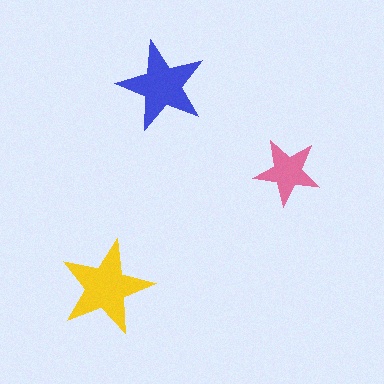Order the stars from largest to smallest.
the yellow one, the blue one, the pink one.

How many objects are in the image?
There are 3 objects in the image.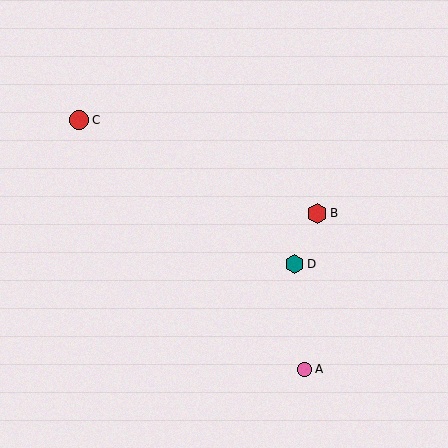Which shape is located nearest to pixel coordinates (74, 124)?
The red circle (labeled C) at (79, 120) is nearest to that location.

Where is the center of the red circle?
The center of the red circle is at (79, 120).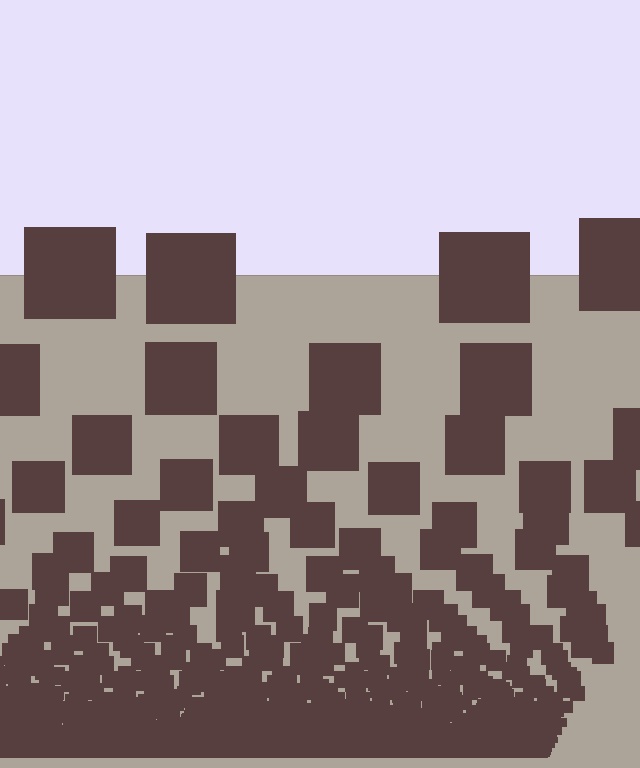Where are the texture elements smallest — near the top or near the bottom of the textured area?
Near the bottom.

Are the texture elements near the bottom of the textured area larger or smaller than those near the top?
Smaller. The gradient is inverted — elements near the bottom are smaller and denser.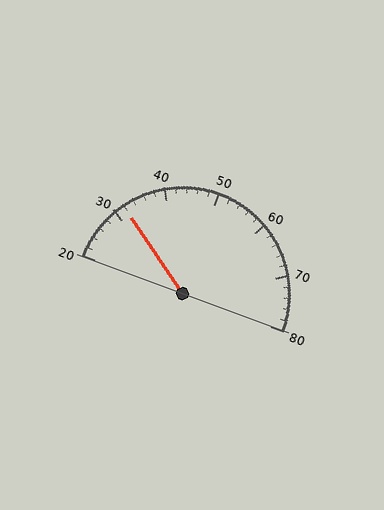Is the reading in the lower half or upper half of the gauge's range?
The reading is in the lower half of the range (20 to 80).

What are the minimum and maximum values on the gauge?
The gauge ranges from 20 to 80.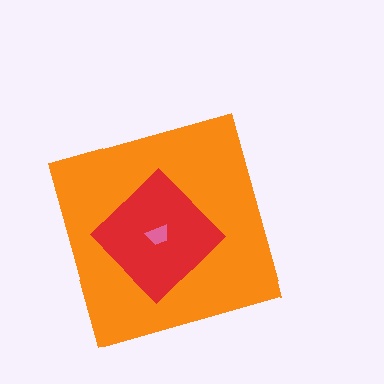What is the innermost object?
The pink trapezoid.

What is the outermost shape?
The orange diamond.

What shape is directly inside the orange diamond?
The red diamond.